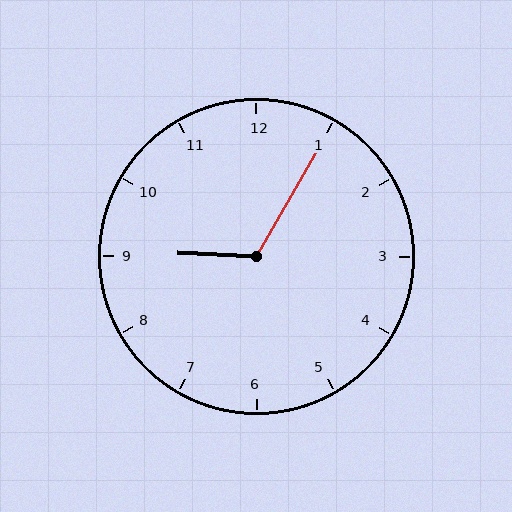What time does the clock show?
9:05.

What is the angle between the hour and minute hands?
Approximately 118 degrees.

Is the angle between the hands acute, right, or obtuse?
It is obtuse.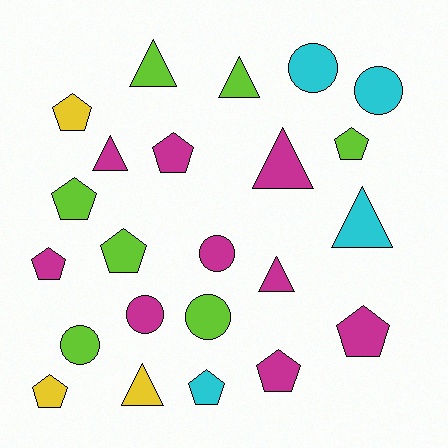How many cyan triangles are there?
There is 1 cyan triangle.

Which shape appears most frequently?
Pentagon, with 10 objects.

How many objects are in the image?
There are 23 objects.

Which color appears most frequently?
Magenta, with 9 objects.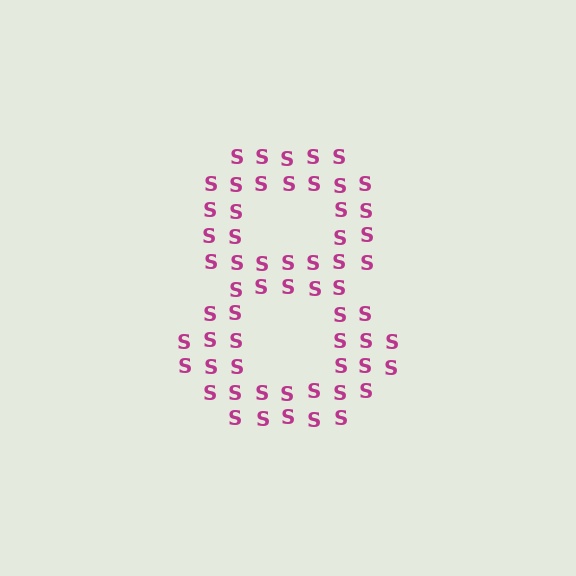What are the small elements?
The small elements are letter S's.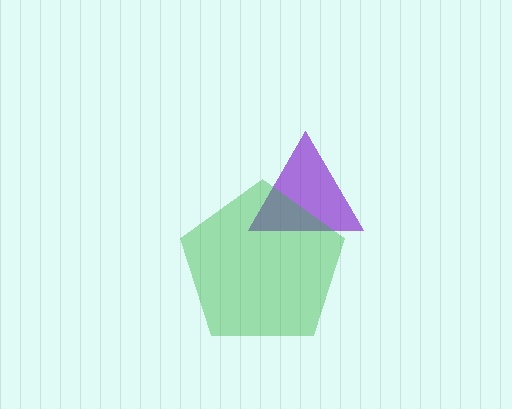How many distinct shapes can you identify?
There are 2 distinct shapes: a purple triangle, a green pentagon.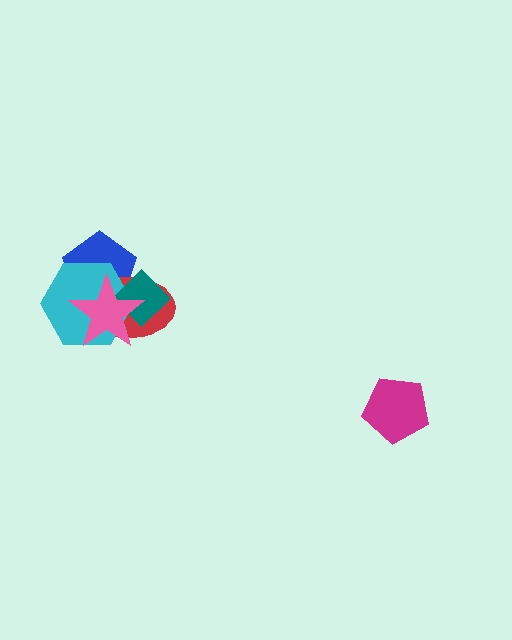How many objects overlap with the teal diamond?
4 objects overlap with the teal diamond.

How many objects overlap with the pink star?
4 objects overlap with the pink star.